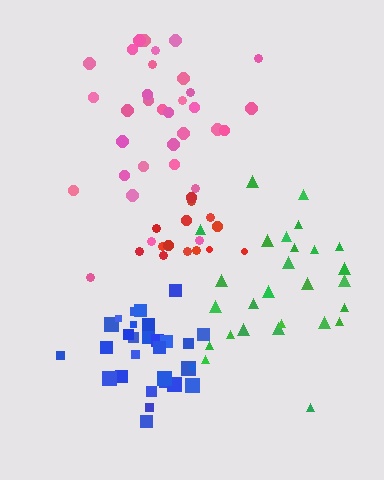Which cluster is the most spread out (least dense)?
Pink.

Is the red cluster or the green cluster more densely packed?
Red.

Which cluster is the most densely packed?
Blue.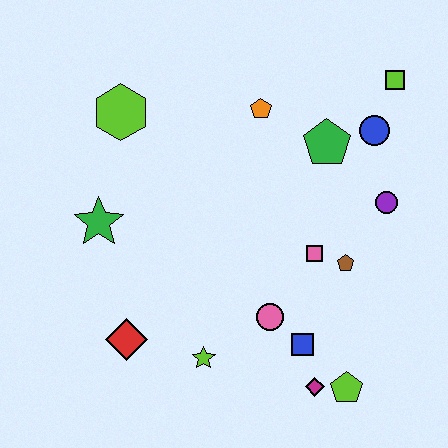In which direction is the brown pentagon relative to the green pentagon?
The brown pentagon is below the green pentagon.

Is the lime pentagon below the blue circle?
Yes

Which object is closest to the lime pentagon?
The magenta diamond is closest to the lime pentagon.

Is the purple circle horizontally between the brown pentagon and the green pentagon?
No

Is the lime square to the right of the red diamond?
Yes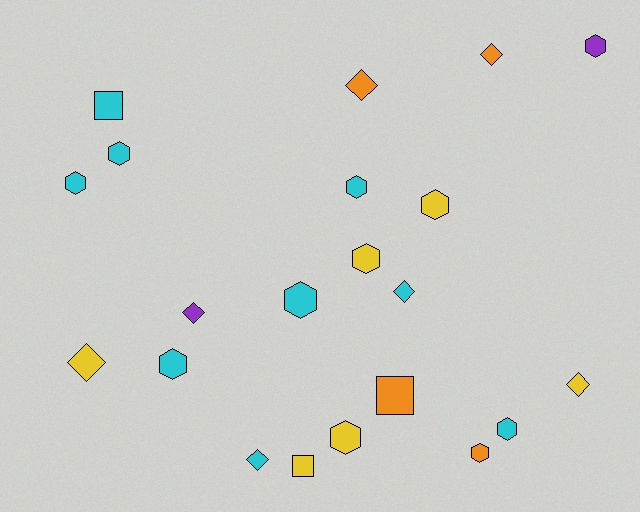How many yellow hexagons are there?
There are 3 yellow hexagons.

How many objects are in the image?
There are 21 objects.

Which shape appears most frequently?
Hexagon, with 11 objects.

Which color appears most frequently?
Cyan, with 9 objects.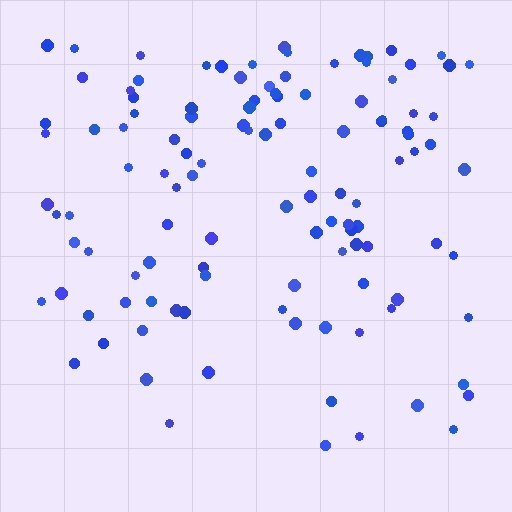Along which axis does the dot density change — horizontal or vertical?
Vertical.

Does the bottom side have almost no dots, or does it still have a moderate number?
Still a moderate number, just noticeably fewer than the top.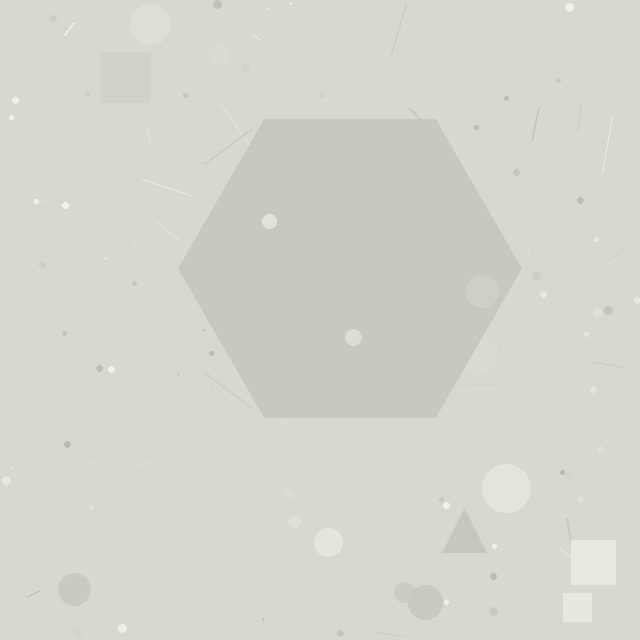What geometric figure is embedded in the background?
A hexagon is embedded in the background.